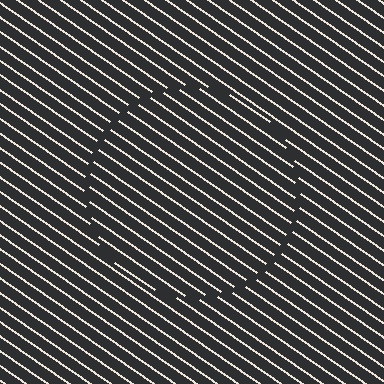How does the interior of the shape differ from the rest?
The interior of the shape contains the same grating, shifted by half a period — the contour is defined by the phase discontinuity where line-ends from the inner and outer gratings abut.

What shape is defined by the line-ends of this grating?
An illusory circle. The interior of the shape contains the same grating, shifted by half a period — the contour is defined by the phase discontinuity where line-ends from the inner and outer gratings abut.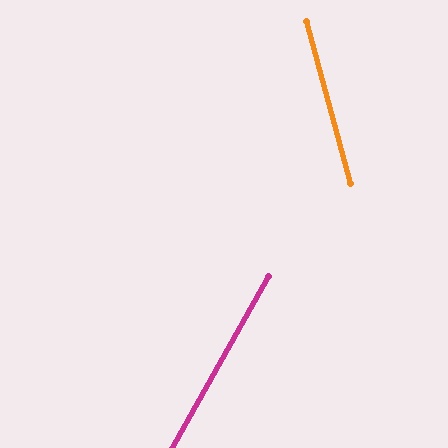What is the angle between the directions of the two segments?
Approximately 45 degrees.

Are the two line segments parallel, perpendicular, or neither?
Neither parallel nor perpendicular — they differ by about 45°.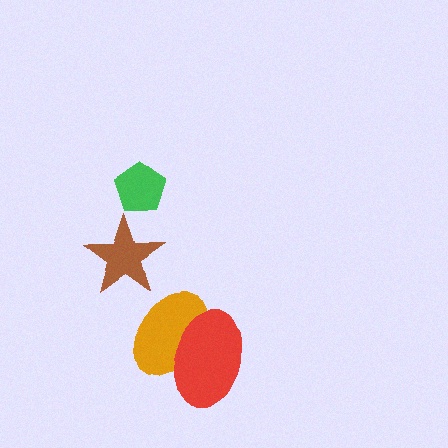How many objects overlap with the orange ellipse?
1 object overlaps with the orange ellipse.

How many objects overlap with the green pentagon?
0 objects overlap with the green pentagon.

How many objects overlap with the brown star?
0 objects overlap with the brown star.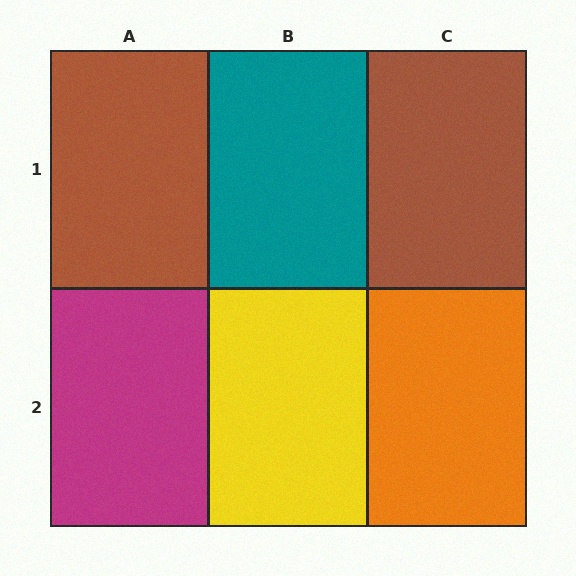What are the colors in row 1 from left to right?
Brown, teal, brown.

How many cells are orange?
1 cell is orange.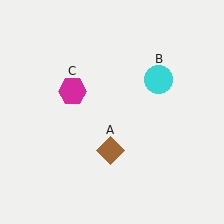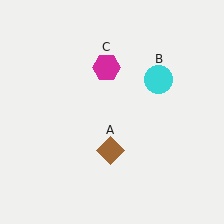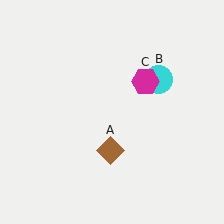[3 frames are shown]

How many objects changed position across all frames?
1 object changed position: magenta hexagon (object C).